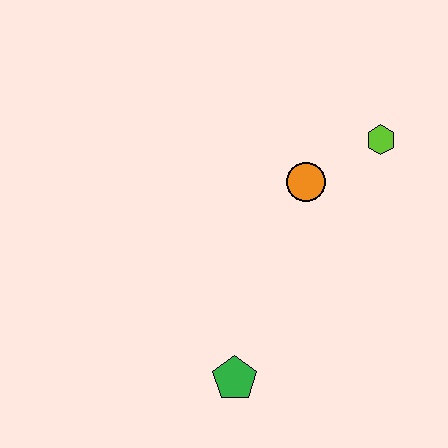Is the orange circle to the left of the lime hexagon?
Yes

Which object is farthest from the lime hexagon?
The green pentagon is farthest from the lime hexagon.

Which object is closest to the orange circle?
The lime hexagon is closest to the orange circle.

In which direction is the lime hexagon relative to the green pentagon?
The lime hexagon is above the green pentagon.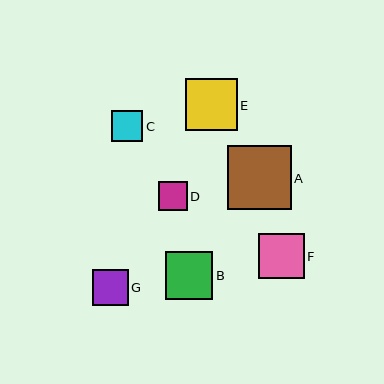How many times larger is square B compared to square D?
Square B is approximately 1.6 times the size of square D.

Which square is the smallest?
Square D is the smallest with a size of approximately 29 pixels.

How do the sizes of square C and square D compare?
Square C and square D are approximately the same size.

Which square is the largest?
Square A is the largest with a size of approximately 64 pixels.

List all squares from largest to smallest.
From largest to smallest: A, E, B, F, G, C, D.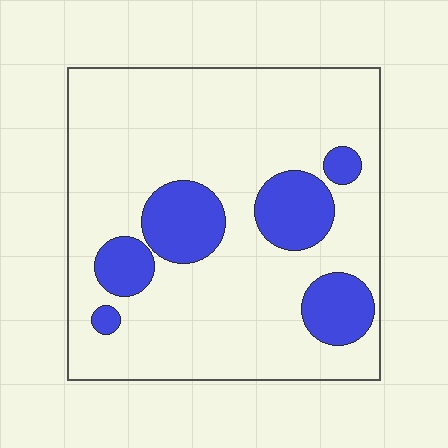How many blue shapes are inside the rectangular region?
6.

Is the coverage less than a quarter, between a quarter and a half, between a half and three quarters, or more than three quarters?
Less than a quarter.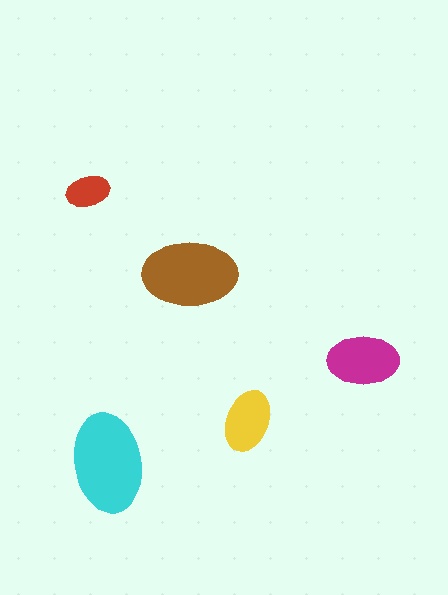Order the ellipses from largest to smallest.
the cyan one, the brown one, the magenta one, the yellow one, the red one.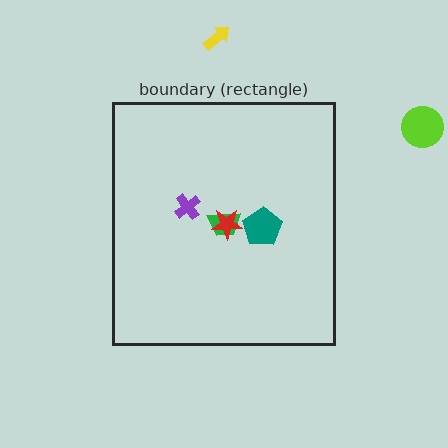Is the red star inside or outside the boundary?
Inside.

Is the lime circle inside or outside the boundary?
Outside.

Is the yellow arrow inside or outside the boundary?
Outside.